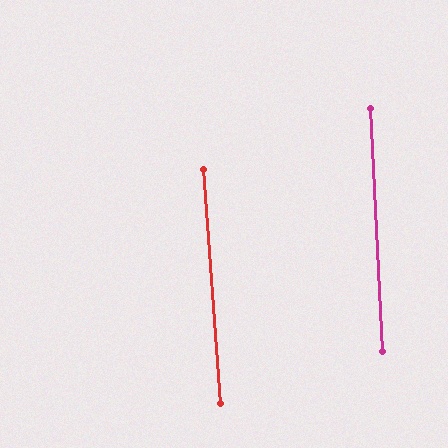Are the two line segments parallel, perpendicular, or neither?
Parallel — their directions differ by only 1.5°.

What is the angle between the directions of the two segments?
Approximately 1 degree.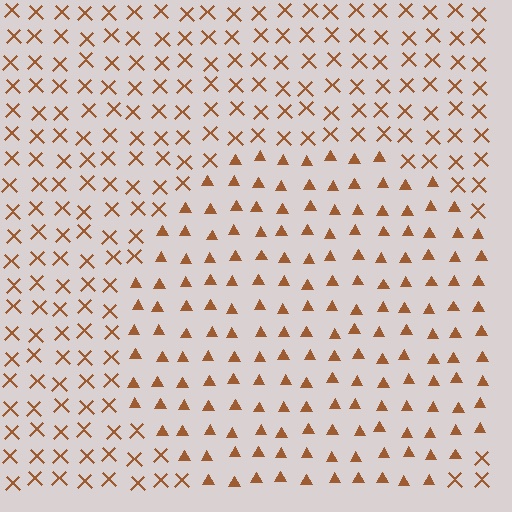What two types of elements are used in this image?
The image uses triangles inside the circle region and X marks outside it.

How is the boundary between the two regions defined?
The boundary is defined by a change in element shape: triangles inside vs. X marks outside. All elements share the same color and spacing.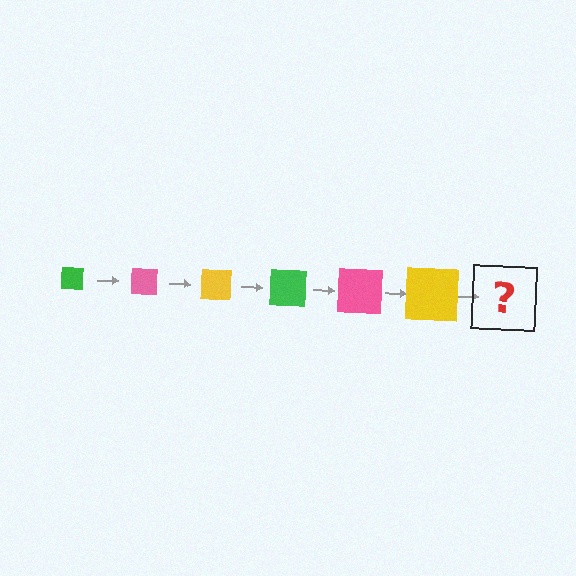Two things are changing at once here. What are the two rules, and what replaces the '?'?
The two rules are that the square grows larger each step and the color cycles through green, pink, and yellow. The '?' should be a green square, larger than the previous one.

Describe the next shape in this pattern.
It should be a green square, larger than the previous one.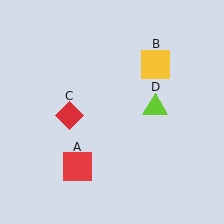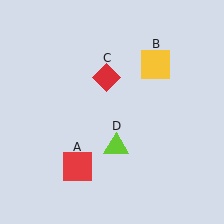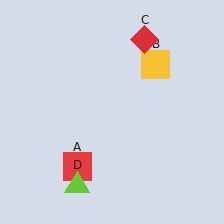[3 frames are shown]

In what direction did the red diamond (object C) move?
The red diamond (object C) moved up and to the right.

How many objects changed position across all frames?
2 objects changed position: red diamond (object C), lime triangle (object D).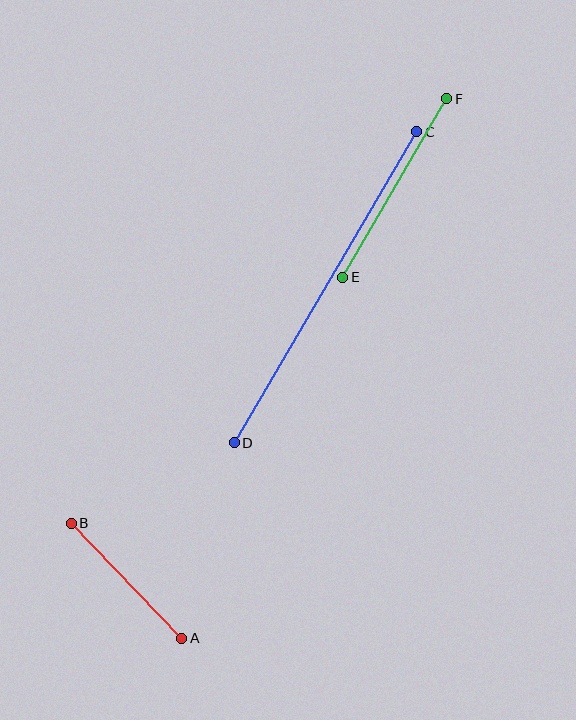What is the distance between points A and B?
The distance is approximately 159 pixels.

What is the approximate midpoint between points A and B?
The midpoint is at approximately (127, 581) pixels.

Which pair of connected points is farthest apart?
Points C and D are farthest apart.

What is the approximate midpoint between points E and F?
The midpoint is at approximately (395, 188) pixels.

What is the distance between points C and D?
The distance is approximately 360 pixels.